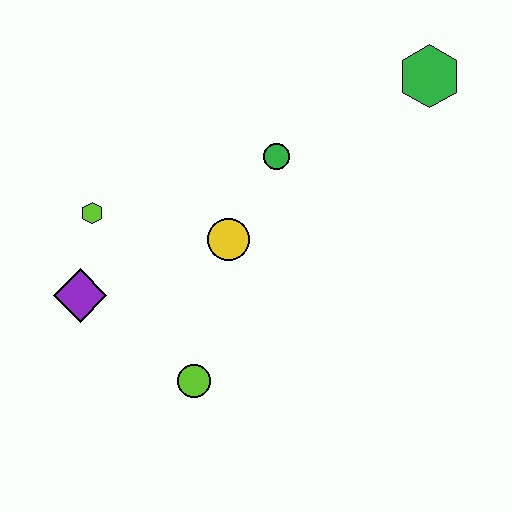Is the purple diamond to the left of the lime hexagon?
Yes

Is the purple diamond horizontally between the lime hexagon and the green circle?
No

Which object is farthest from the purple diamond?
The green hexagon is farthest from the purple diamond.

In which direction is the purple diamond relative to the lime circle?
The purple diamond is to the left of the lime circle.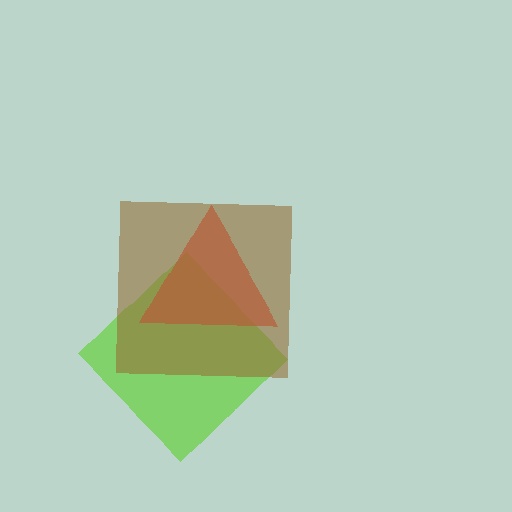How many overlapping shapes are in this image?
There are 3 overlapping shapes in the image.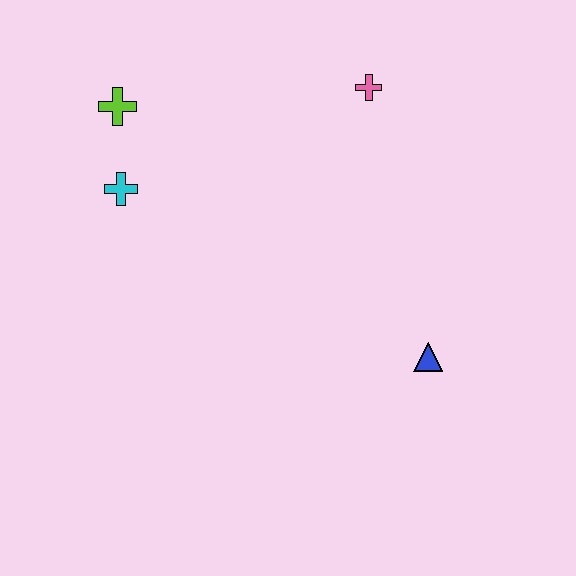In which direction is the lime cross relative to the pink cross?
The lime cross is to the left of the pink cross.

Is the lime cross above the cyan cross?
Yes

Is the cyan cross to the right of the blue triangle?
No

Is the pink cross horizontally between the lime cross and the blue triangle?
Yes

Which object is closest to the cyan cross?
The lime cross is closest to the cyan cross.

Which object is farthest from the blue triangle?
The lime cross is farthest from the blue triangle.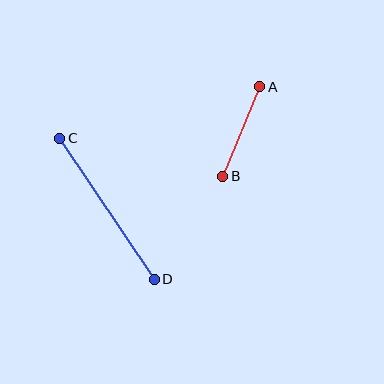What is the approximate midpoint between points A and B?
The midpoint is at approximately (241, 131) pixels.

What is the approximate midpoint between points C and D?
The midpoint is at approximately (107, 209) pixels.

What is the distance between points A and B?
The distance is approximately 97 pixels.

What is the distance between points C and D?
The distance is approximately 170 pixels.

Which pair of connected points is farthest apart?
Points C and D are farthest apart.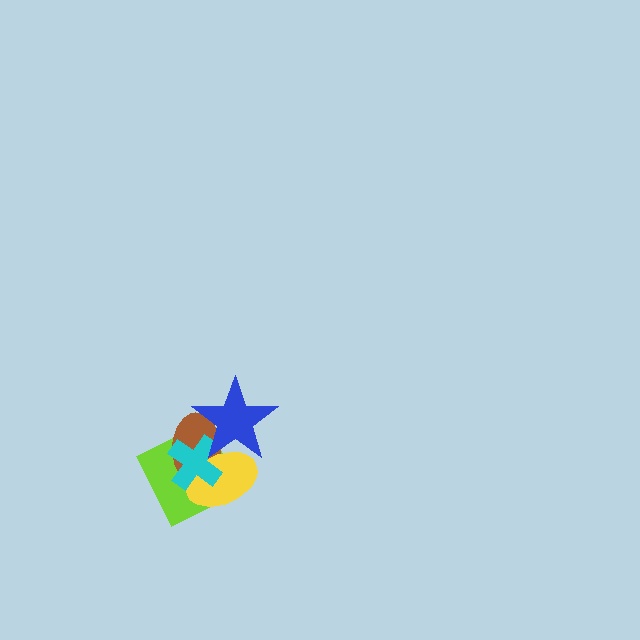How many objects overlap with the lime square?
4 objects overlap with the lime square.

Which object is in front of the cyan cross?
The blue star is in front of the cyan cross.